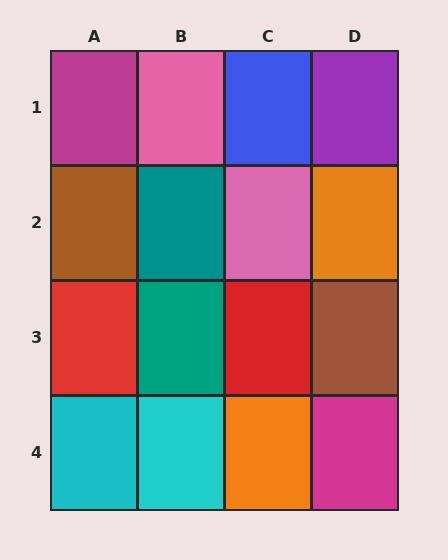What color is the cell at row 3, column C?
Red.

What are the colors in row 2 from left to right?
Brown, teal, pink, orange.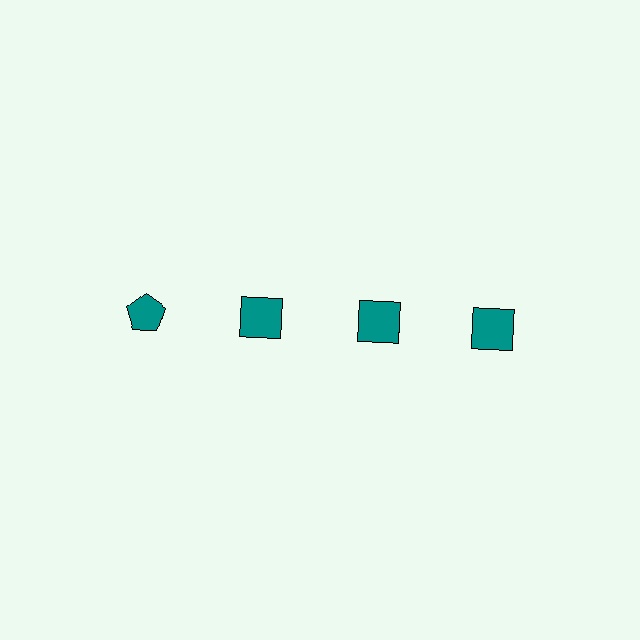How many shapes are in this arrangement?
There are 4 shapes arranged in a grid pattern.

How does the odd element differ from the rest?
It has a different shape: pentagon instead of square.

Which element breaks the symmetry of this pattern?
The teal pentagon in the top row, leftmost column breaks the symmetry. All other shapes are teal squares.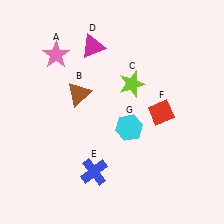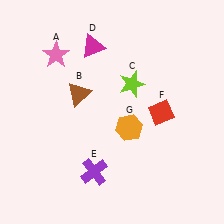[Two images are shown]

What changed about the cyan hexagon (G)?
In Image 1, G is cyan. In Image 2, it changed to orange.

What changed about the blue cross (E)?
In Image 1, E is blue. In Image 2, it changed to purple.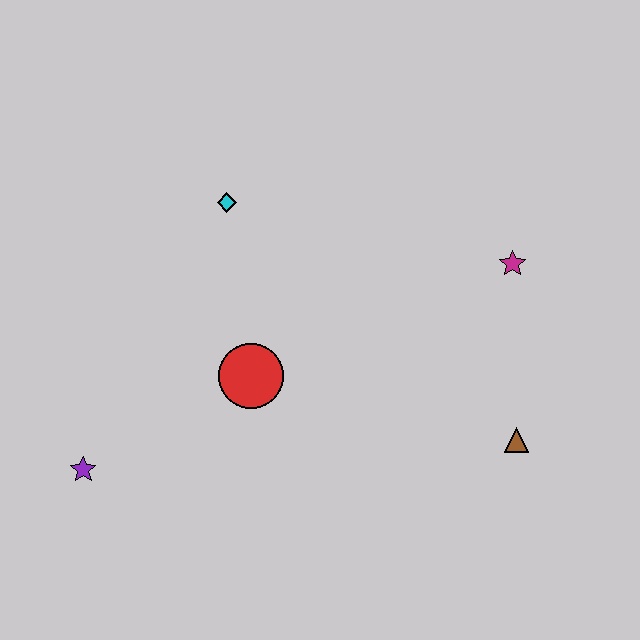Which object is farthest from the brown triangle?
The purple star is farthest from the brown triangle.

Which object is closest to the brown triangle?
The magenta star is closest to the brown triangle.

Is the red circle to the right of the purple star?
Yes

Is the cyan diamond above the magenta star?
Yes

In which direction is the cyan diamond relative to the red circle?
The cyan diamond is above the red circle.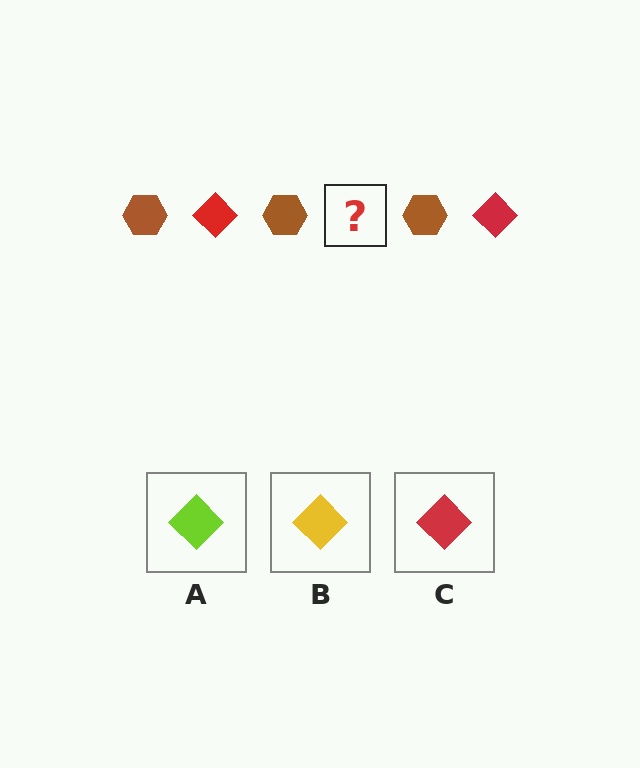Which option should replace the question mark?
Option C.